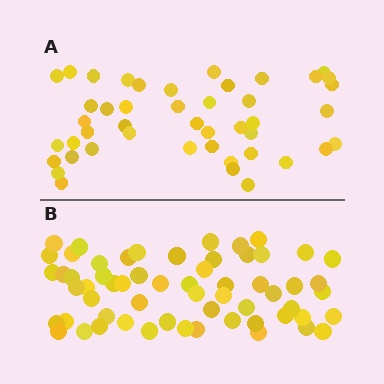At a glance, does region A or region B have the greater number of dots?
Region B (the bottom region) has more dots.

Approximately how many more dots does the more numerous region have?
Region B has approximately 15 more dots than region A.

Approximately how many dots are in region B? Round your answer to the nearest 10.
About 60 dots.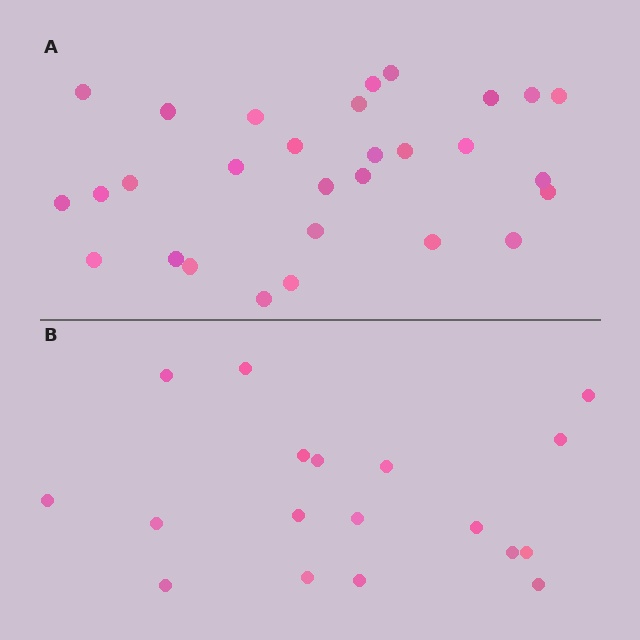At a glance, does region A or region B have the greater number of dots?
Region A (the top region) has more dots.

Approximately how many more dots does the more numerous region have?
Region A has roughly 12 or so more dots than region B.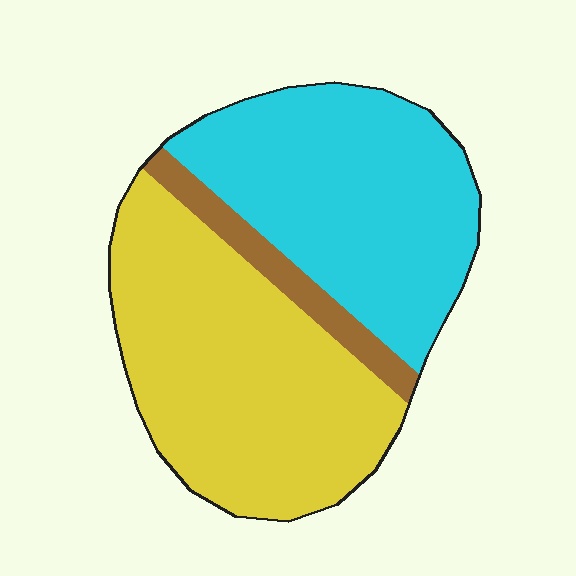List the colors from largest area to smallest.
From largest to smallest: yellow, cyan, brown.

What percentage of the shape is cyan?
Cyan covers around 45% of the shape.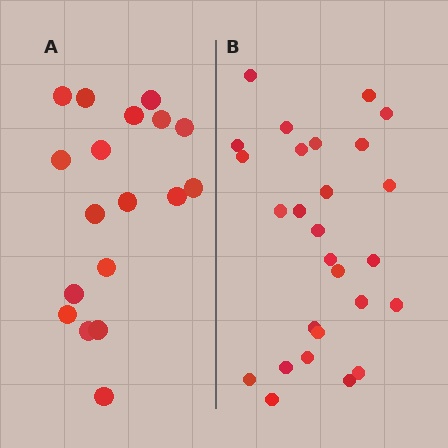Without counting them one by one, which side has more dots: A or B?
Region B (the right region) has more dots.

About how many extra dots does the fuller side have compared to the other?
Region B has roughly 8 or so more dots than region A.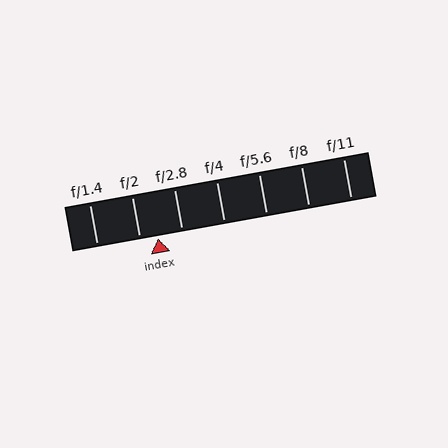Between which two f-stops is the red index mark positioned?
The index mark is between f/2 and f/2.8.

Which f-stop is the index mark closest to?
The index mark is closest to f/2.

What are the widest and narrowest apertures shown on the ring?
The widest aperture shown is f/1.4 and the narrowest is f/11.